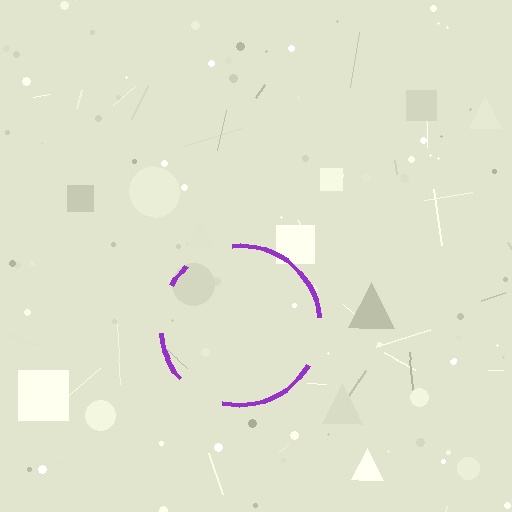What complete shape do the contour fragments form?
The contour fragments form a circle.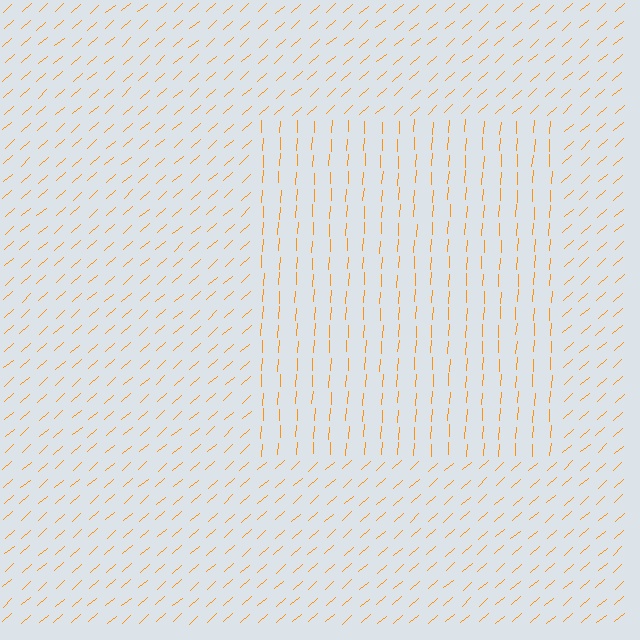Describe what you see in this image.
The image is filled with small orange line segments. A rectangle region in the image has lines oriented differently from the surrounding lines, creating a visible texture boundary.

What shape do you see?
I see a rectangle.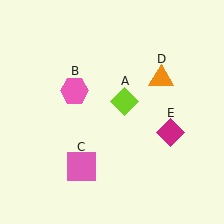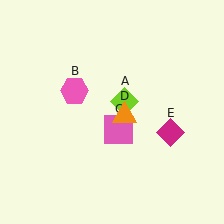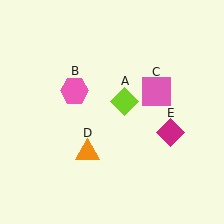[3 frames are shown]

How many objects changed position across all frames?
2 objects changed position: pink square (object C), orange triangle (object D).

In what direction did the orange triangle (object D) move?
The orange triangle (object D) moved down and to the left.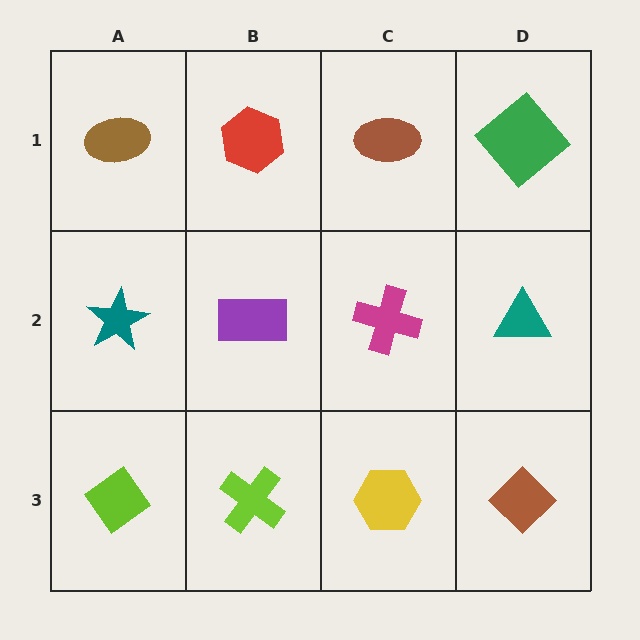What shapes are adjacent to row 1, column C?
A magenta cross (row 2, column C), a red hexagon (row 1, column B), a green diamond (row 1, column D).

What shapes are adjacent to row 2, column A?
A brown ellipse (row 1, column A), a lime diamond (row 3, column A), a purple rectangle (row 2, column B).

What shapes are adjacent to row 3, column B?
A purple rectangle (row 2, column B), a lime diamond (row 3, column A), a yellow hexagon (row 3, column C).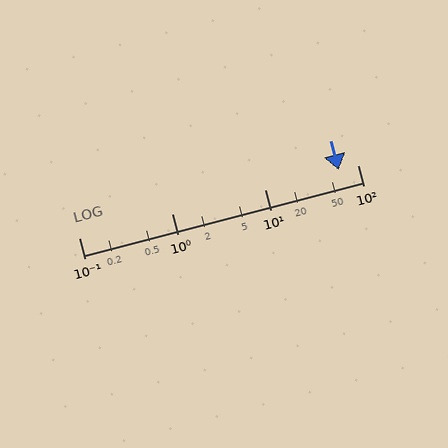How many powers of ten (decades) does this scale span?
The scale spans 3 decades, from 0.1 to 100.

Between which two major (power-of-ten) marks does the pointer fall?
The pointer is between 10 and 100.